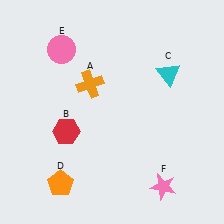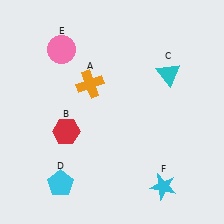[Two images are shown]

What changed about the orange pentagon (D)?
In Image 1, D is orange. In Image 2, it changed to cyan.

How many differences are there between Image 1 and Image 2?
There are 2 differences between the two images.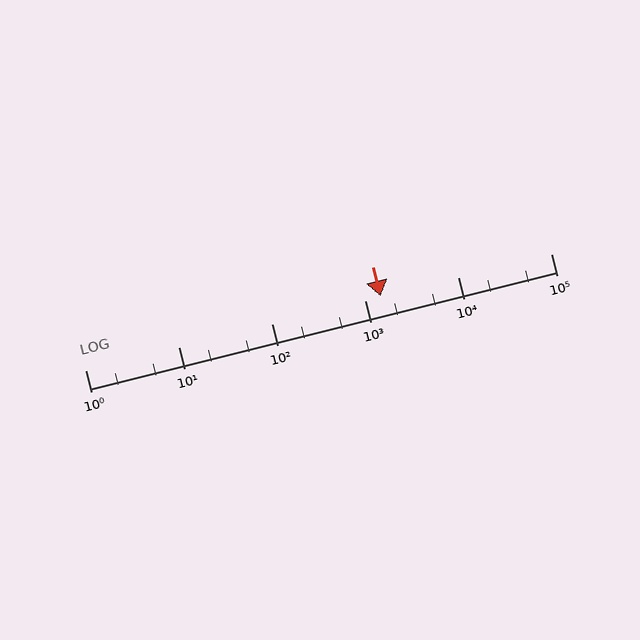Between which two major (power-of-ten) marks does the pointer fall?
The pointer is between 1000 and 10000.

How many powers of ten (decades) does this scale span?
The scale spans 5 decades, from 1 to 100000.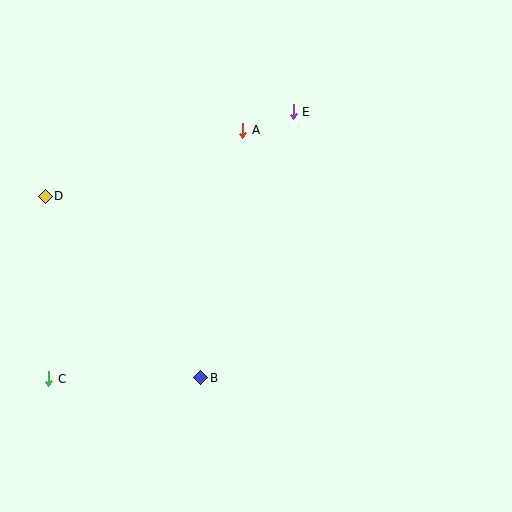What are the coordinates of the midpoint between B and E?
The midpoint between B and E is at (247, 245).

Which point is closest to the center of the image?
Point A at (243, 130) is closest to the center.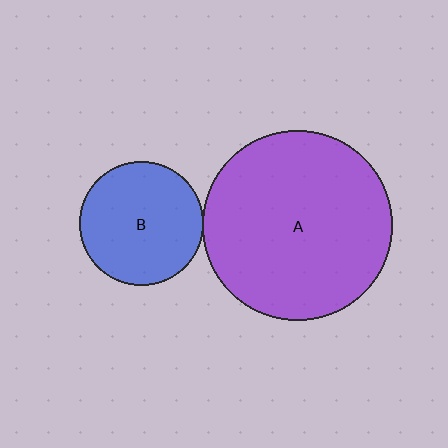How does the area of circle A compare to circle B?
Approximately 2.3 times.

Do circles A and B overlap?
Yes.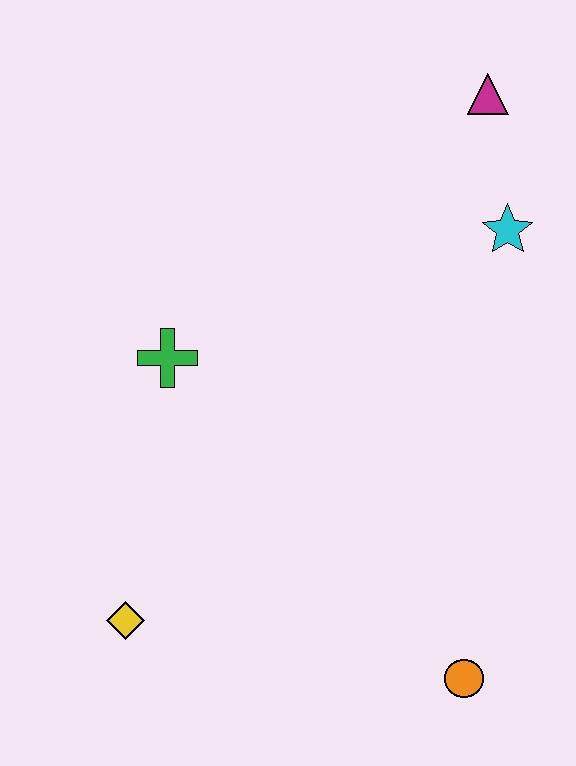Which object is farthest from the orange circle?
The magenta triangle is farthest from the orange circle.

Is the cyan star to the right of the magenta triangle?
Yes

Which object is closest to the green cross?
The yellow diamond is closest to the green cross.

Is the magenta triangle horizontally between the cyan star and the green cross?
Yes